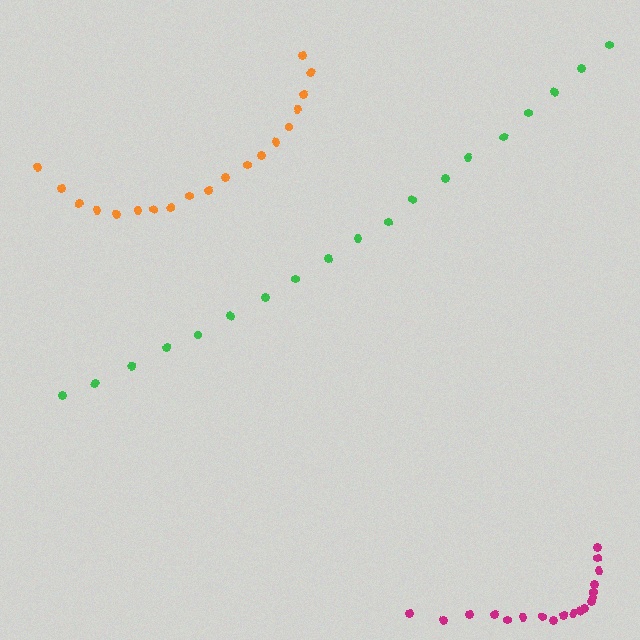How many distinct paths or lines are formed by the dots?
There are 3 distinct paths.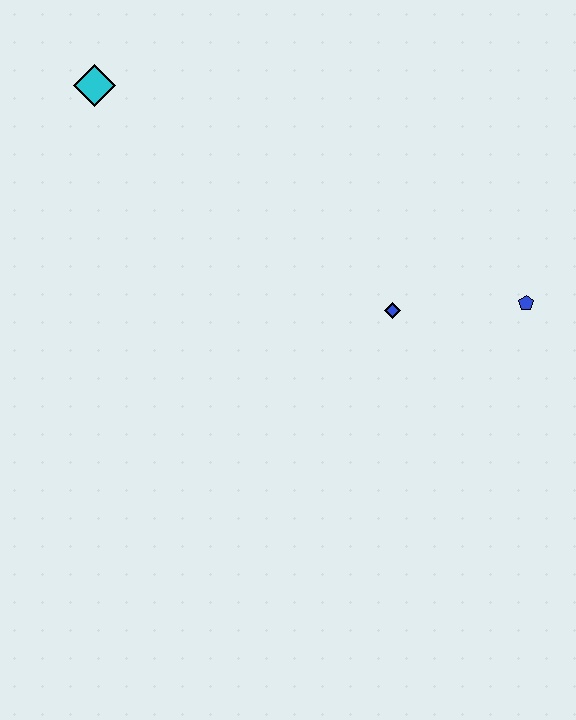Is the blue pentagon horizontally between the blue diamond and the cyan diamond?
No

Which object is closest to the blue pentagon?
The blue diamond is closest to the blue pentagon.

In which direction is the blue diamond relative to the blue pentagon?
The blue diamond is to the left of the blue pentagon.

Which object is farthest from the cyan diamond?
The blue pentagon is farthest from the cyan diamond.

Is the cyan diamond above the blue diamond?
Yes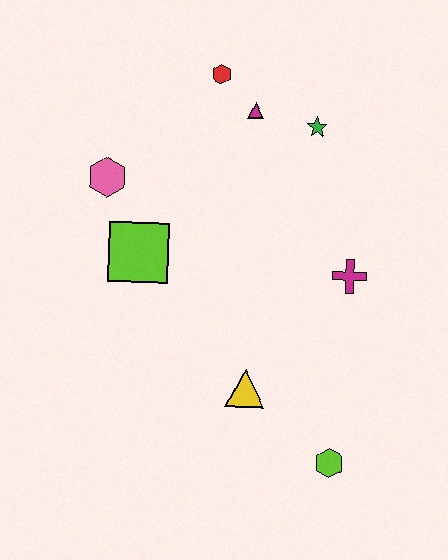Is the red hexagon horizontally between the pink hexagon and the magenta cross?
Yes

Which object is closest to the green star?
The magenta triangle is closest to the green star.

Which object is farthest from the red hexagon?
The lime hexagon is farthest from the red hexagon.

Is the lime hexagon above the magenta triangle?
No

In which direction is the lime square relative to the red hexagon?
The lime square is below the red hexagon.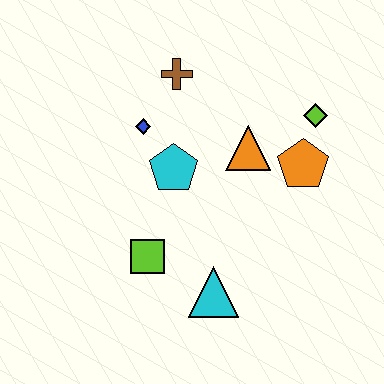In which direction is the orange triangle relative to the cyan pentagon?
The orange triangle is to the right of the cyan pentagon.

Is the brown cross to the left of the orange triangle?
Yes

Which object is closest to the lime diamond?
The orange pentagon is closest to the lime diamond.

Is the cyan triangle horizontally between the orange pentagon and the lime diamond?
No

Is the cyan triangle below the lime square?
Yes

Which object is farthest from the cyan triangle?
The brown cross is farthest from the cyan triangle.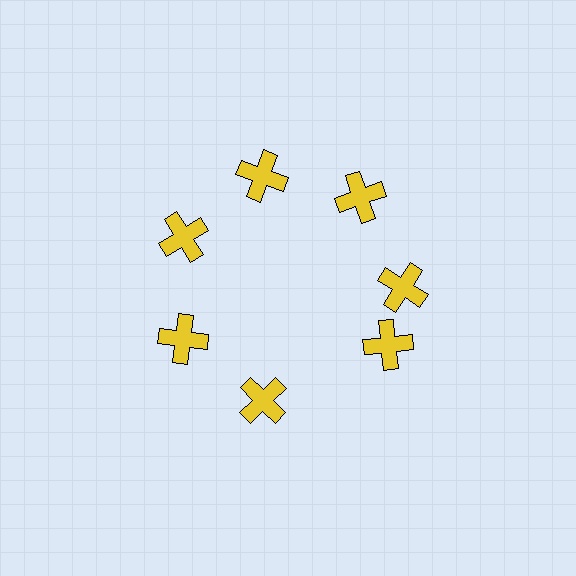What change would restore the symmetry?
The symmetry would be restored by rotating it back into even spacing with its neighbors so that all 7 crosses sit at equal angles and equal distance from the center.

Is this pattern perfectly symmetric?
No. The 7 yellow crosses are arranged in a ring, but one element near the 5 o'clock position is rotated out of alignment along the ring, breaking the 7-fold rotational symmetry.